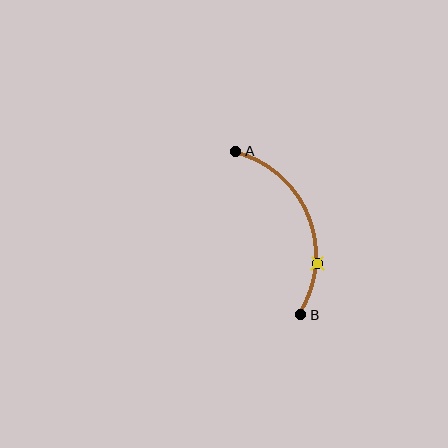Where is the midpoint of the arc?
The arc midpoint is the point on the curve farthest from the straight line joining A and B. It sits to the right of that line.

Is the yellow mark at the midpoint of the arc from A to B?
No. The yellow mark lies on the arc but is closer to endpoint B. The arc midpoint would be at the point on the curve equidistant along the arc from both A and B.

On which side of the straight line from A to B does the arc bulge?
The arc bulges to the right of the straight line connecting A and B.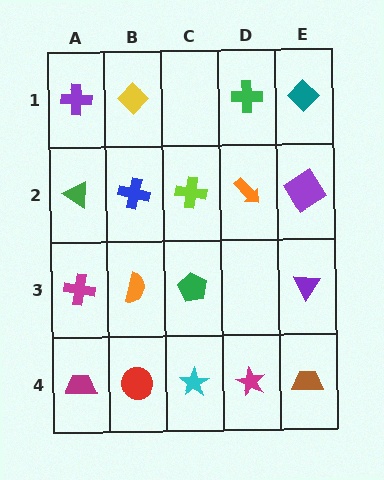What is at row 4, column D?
A magenta star.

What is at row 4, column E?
A brown trapezoid.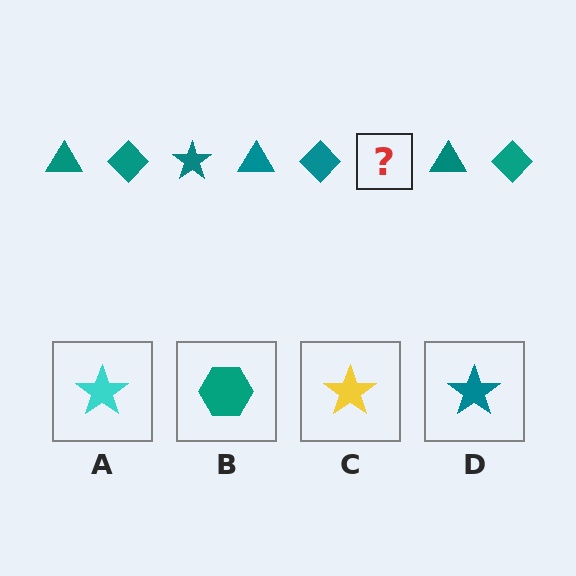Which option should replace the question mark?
Option D.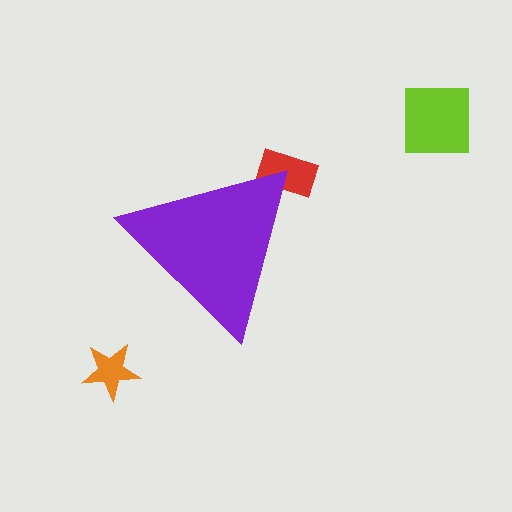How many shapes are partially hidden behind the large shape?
1 shape is partially hidden.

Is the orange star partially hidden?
No, the orange star is fully visible.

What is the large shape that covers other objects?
A purple triangle.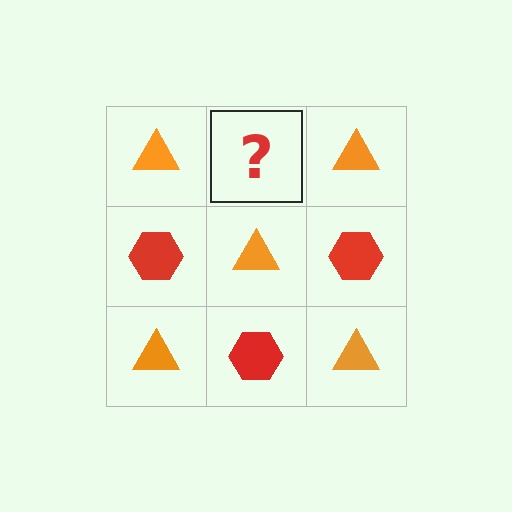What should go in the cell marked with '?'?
The missing cell should contain a red hexagon.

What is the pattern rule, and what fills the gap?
The rule is that it alternates orange triangle and red hexagon in a checkerboard pattern. The gap should be filled with a red hexagon.